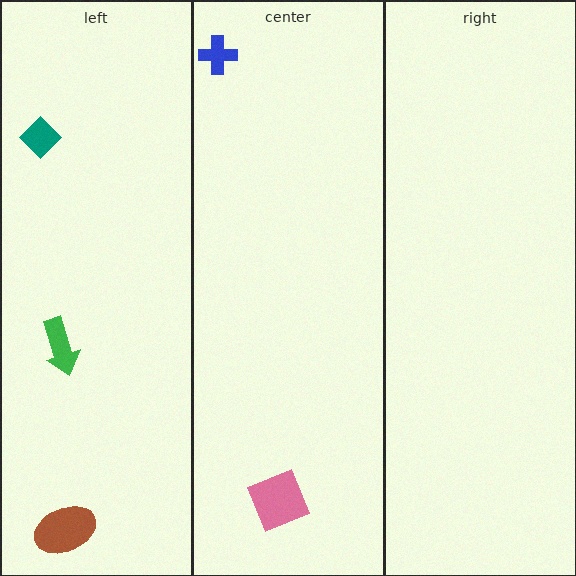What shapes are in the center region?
The blue cross, the pink square.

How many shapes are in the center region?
2.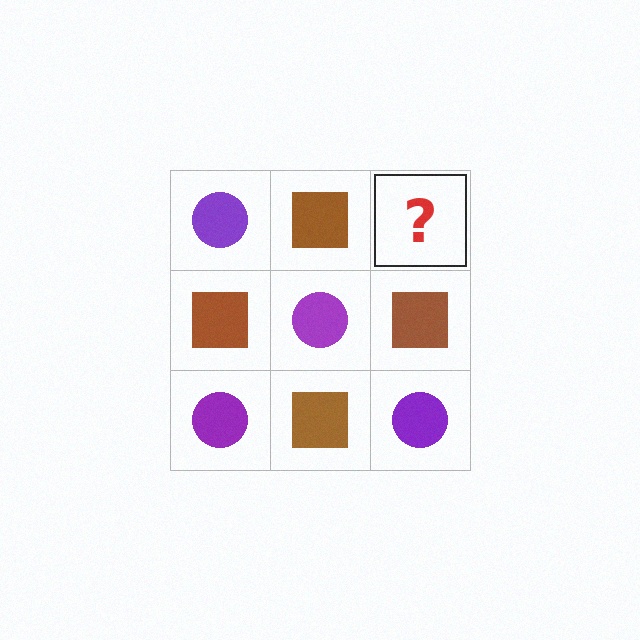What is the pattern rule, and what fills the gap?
The rule is that it alternates purple circle and brown square in a checkerboard pattern. The gap should be filled with a purple circle.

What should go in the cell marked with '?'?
The missing cell should contain a purple circle.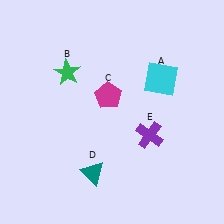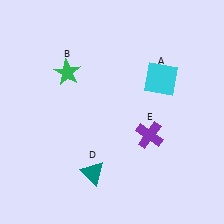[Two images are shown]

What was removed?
The magenta pentagon (C) was removed in Image 2.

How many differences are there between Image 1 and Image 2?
There is 1 difference between the two images.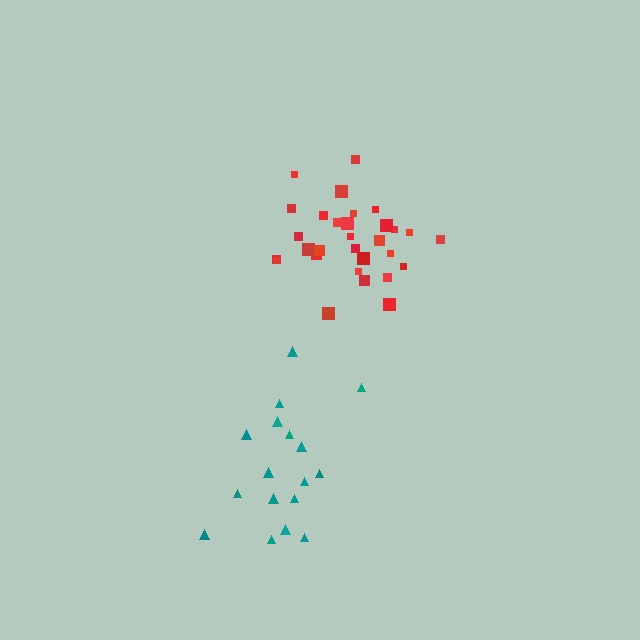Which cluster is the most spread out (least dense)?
Teal.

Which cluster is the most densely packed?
Red.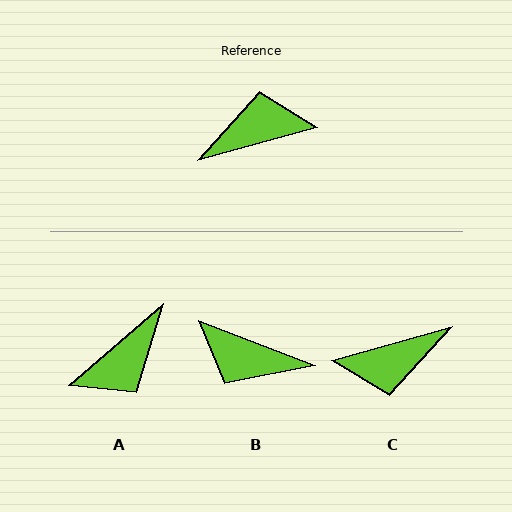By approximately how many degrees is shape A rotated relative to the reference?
Approximately 154 degrees clockwise.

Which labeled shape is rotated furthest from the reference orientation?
C, about 180 degrees away.